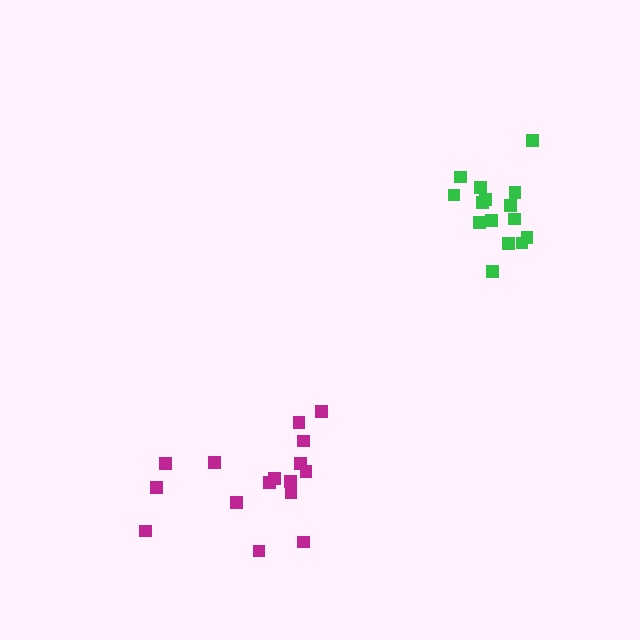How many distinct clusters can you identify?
There are 2 distinct clusters.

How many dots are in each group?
Group 1: 16 dots, Group 2: 16 dots (32 total).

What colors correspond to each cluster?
The clusters are colored: green, magenta.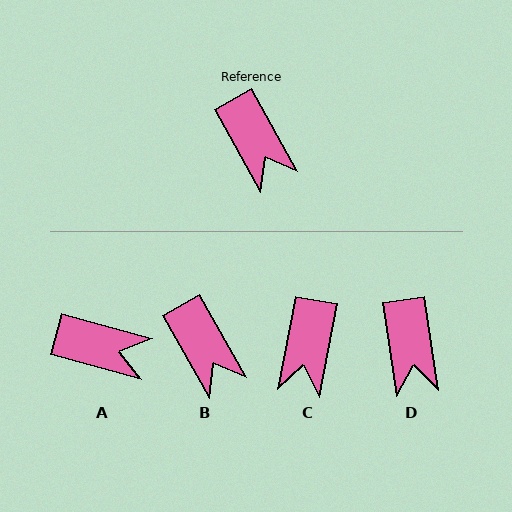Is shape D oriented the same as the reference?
No, it is off by about 21 degrees.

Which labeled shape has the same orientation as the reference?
B.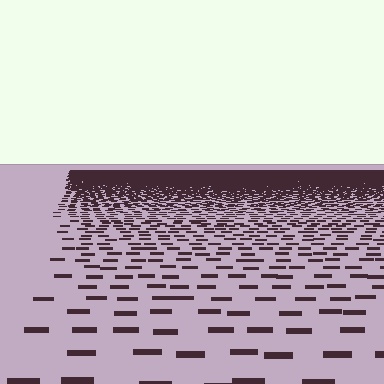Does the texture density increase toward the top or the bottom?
Density increases toward the top.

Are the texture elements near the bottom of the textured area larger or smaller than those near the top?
Larger. Near the bottom, elements are closer to the viewer and appear at a bigger on-screen size.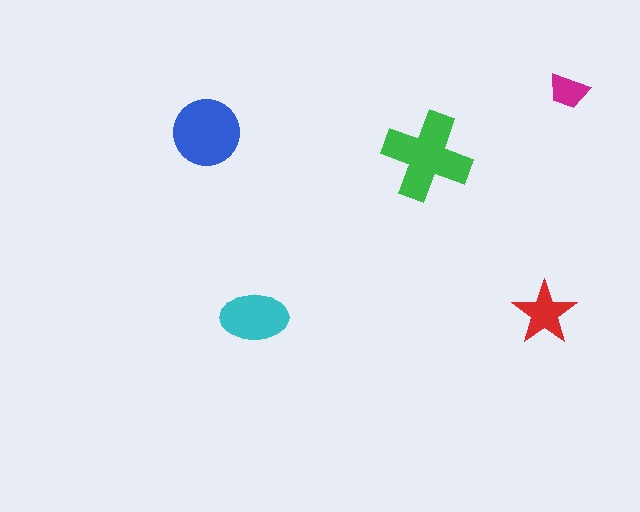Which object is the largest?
The green cross.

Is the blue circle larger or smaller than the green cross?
Smaller.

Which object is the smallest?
The magenta trapezoid.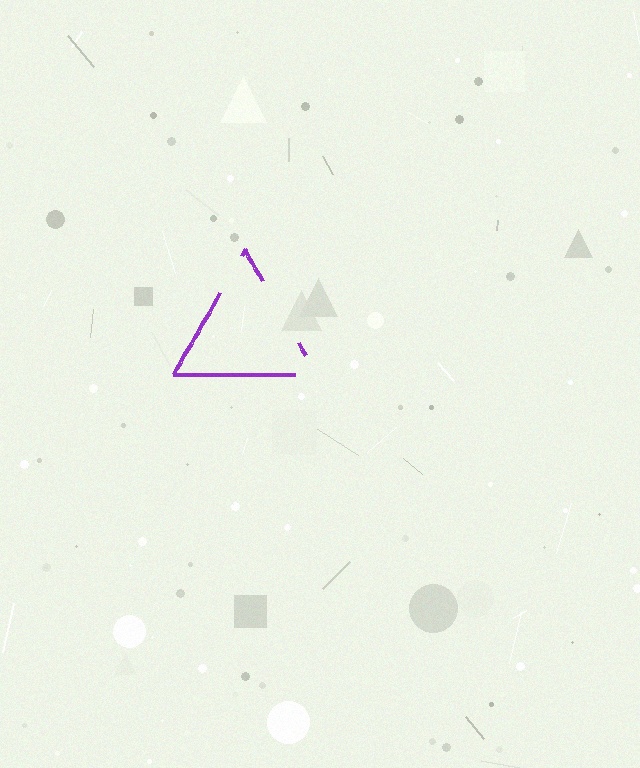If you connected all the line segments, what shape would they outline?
They would outline a triangle.